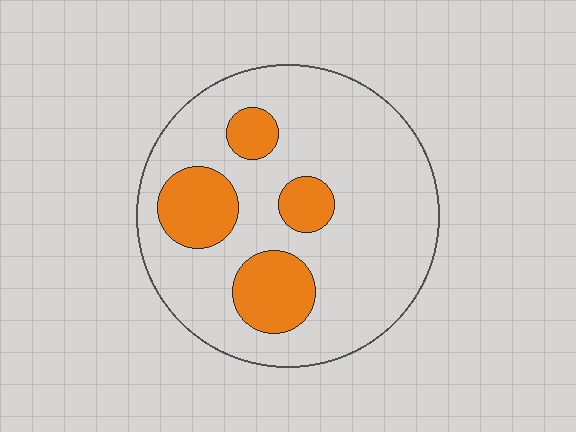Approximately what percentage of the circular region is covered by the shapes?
Approximately 20%.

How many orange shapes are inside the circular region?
4.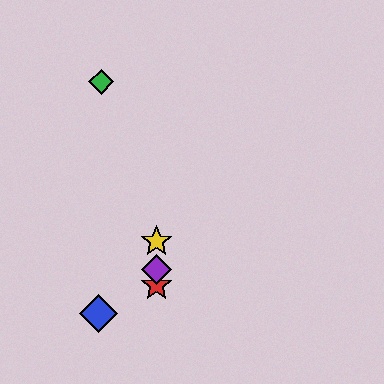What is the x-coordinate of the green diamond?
The green diamond is at x≈101.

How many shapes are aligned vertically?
3 shapes (the red star, the yellow star, the purple diamond) are aligned vertically.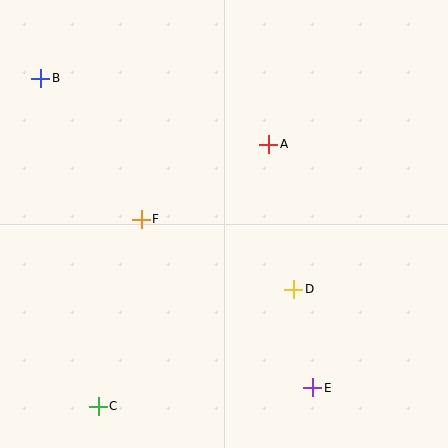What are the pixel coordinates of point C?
Point C is at (98, 406).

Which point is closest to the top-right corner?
Point A is closest to the top-right corner.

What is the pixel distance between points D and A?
The distance between D and A is 147 pixels.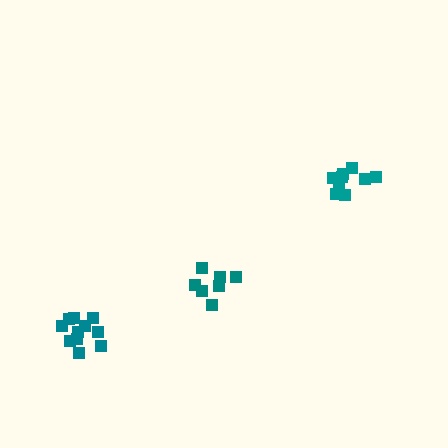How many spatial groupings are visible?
There are 3 spatial groupings.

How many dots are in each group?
Group 1: 9 dots, Group 2: 11 dots, Group 3: 7 dots (27 total).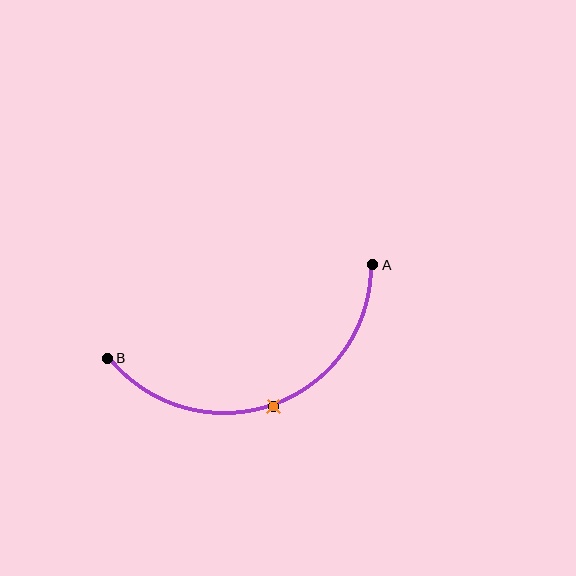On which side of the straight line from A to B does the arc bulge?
The arc bulges below the straight line connecting A and B.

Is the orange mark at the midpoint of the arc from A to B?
Yes. The orange mark lies on the arc at equal arc-length from both A and B — it is the arc midpoint.